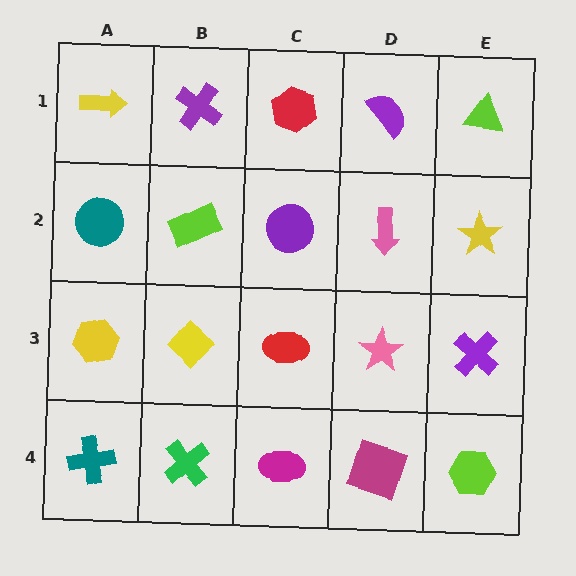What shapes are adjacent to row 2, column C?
A red hexagon (row 1, column C), a red ellipse (row 3, column C), a lime rectangle (row 2, column B), a pink arrow (row 2, column D).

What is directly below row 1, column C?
A purple circle.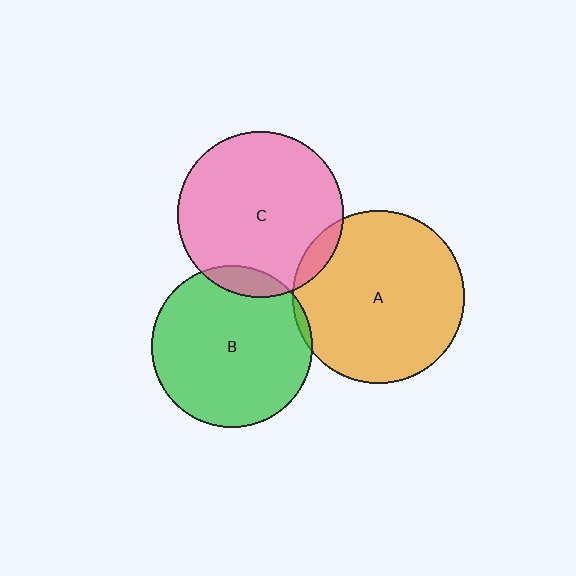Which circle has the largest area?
Circle A (orange).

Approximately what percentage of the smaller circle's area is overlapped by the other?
Approximately 5%.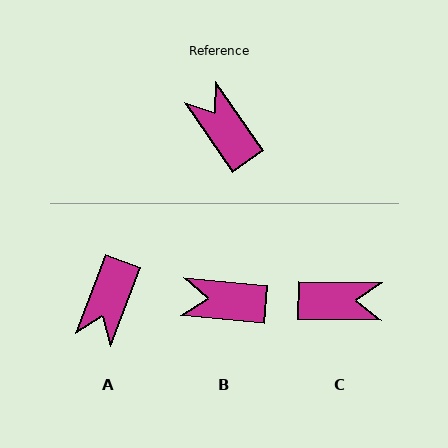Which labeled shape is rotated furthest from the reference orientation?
C, about 125 degrees away.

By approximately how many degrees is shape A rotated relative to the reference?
Approximately 125 degrees counter-clockwise.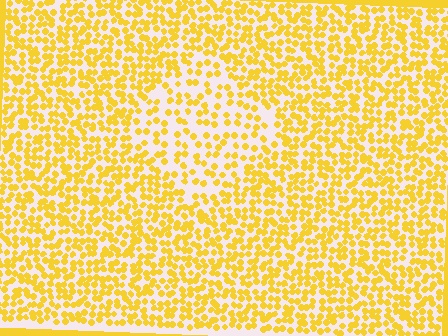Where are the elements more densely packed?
The elements are more densely packed outside the diamond boundary.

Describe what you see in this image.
The image contains small yellow elements arranged at two different densities. A diamond-shaped region is visible where the elements are less densely packed than the surrounding area.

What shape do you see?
I see a diamond.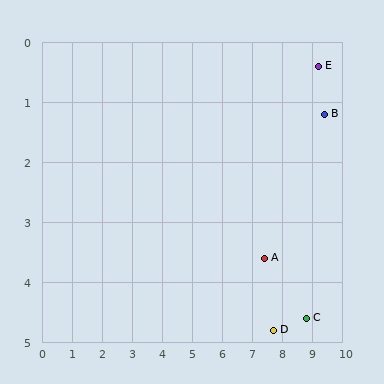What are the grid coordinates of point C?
Point C is at approximately (8.8, 4.6).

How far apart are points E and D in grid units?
Points E and D are about 4.6 grid units apart.